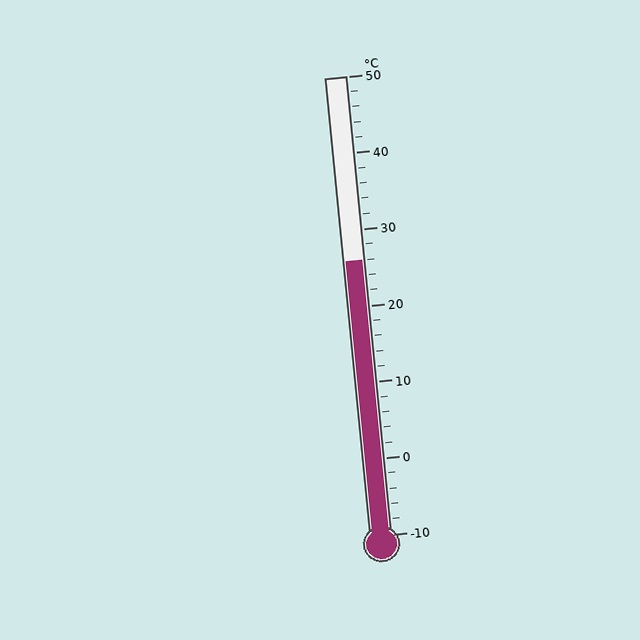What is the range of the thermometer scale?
The thermometer scale ranges from -10°C to 50°C.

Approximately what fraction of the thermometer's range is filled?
The thermometer is filled to approximately 60% of its range.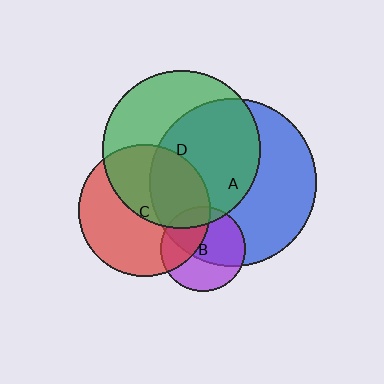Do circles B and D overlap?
Yes.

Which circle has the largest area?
Circle A (blue).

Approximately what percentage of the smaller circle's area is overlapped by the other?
Approximately 15%.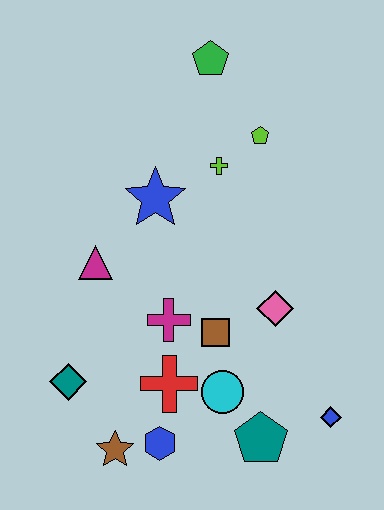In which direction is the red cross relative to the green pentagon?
The red cross is below the green pentagon.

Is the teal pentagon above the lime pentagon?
No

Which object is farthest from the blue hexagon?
The green pentagon is farthest from the blue hexagon.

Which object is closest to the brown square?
The magenta cross is closest to the brown square.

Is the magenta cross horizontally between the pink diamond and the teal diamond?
Yes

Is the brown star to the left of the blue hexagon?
Yes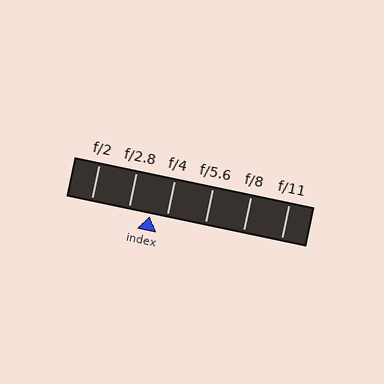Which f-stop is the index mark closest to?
The index mark is closest to f/4.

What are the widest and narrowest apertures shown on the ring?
The widest aperture shown is f/2 and the narrowest is f/11.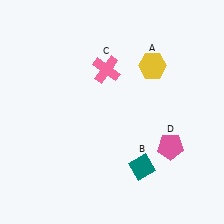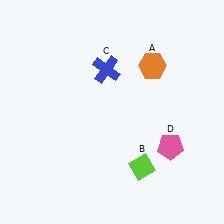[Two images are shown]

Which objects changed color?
A changed from yellow to orange. B changed from teal to lime. C changed from pink to blue.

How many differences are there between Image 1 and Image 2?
There are 3 differences between the two images.